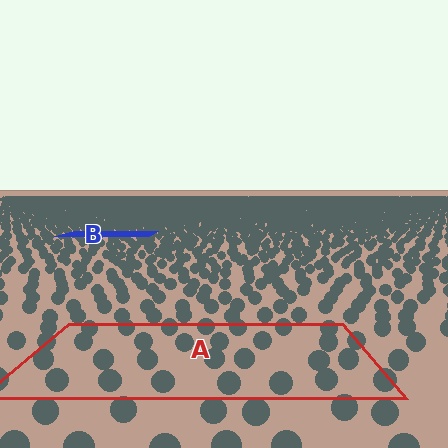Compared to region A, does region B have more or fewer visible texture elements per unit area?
Region B has more texture elements per unit area — they are packed more densely because it is farther away.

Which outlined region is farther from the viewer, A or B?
Region B is farther from the viewer — the texture elements inside it appear smaller and more densely packed.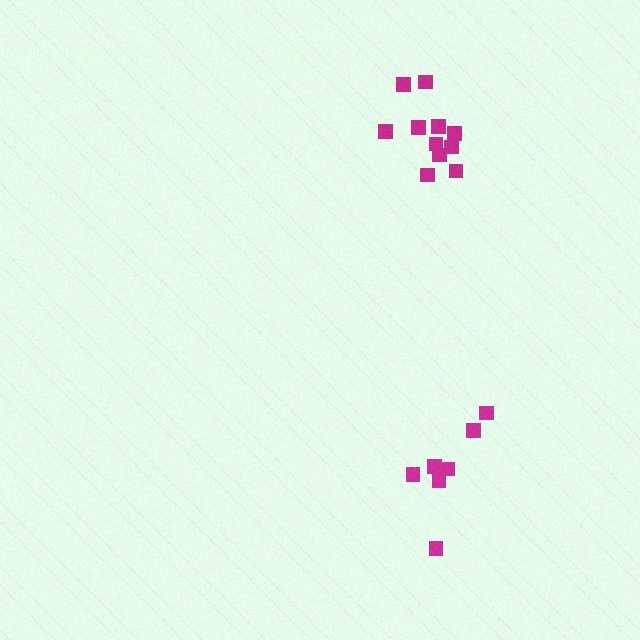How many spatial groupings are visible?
There are 2 spatial groupings.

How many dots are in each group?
Group 1: 7 dots, Group 2: 11 dots (18 total).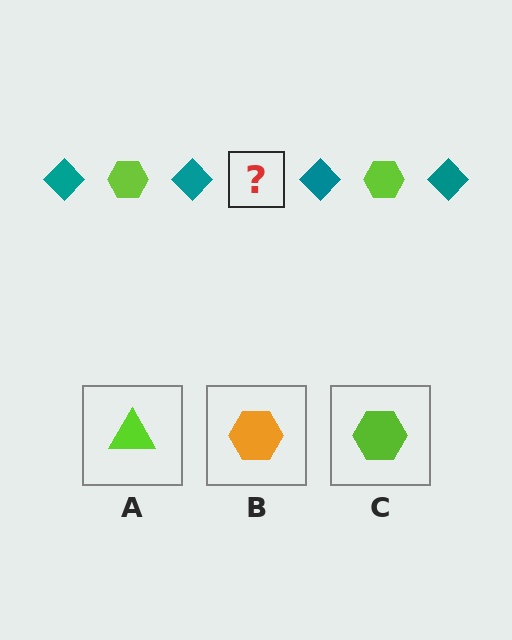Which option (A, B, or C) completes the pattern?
C.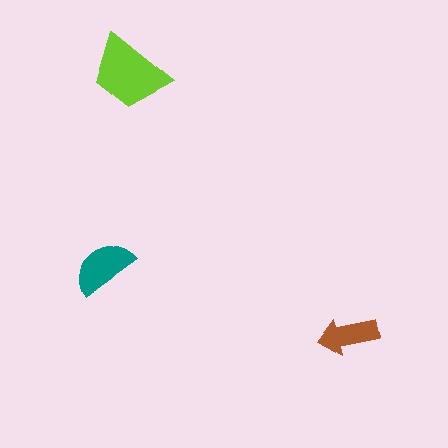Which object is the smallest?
The brown arrow.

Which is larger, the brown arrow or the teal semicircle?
The teal semicircle.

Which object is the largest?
The lime trapezoid.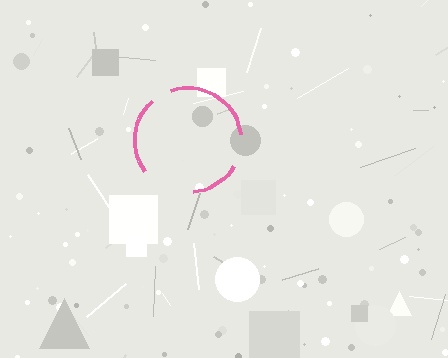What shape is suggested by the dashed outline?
The dashed outline suggests a circle.